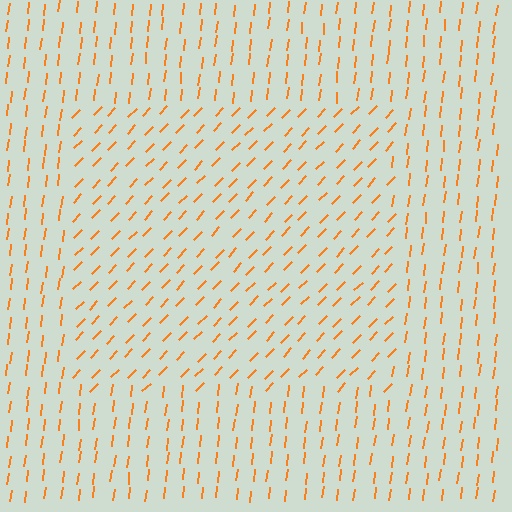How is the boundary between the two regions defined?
The boundary is defined purely by a change in line orientation (approximately 37 degrees difference). All lines are the same color and thickness.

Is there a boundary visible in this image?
Yes, there is a texture boundary formed by a change in line orientation.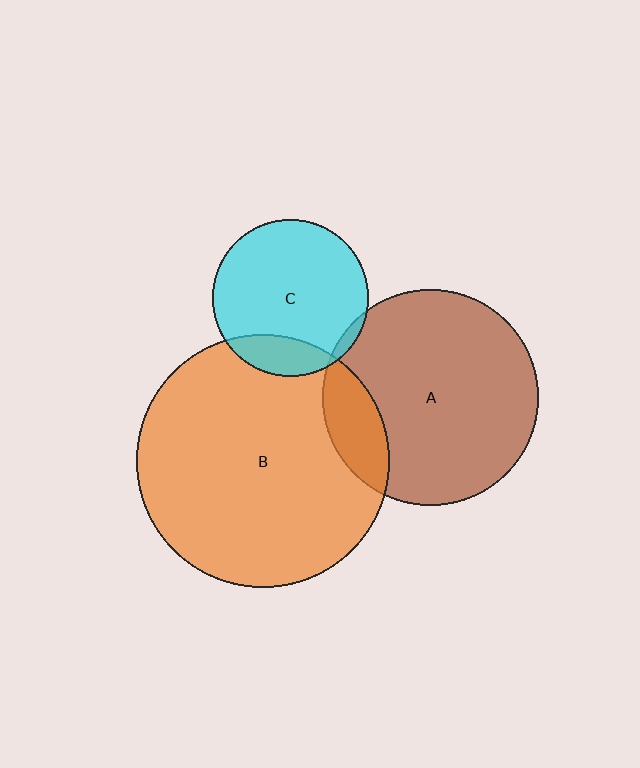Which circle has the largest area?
Circle B (orange).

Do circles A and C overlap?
Yes.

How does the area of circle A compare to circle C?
Approximately 1.9 times.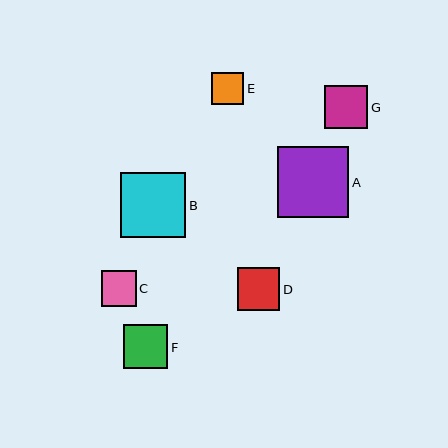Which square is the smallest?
Square E is the smallest with a size of approximately 32 pixels.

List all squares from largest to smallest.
From largest to smallest: A, B, F, G, D, C, E.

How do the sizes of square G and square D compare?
Square G and square D are approximately the same size.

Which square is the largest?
Square A is the largest with a size of approximately 71 pixels.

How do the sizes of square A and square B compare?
Square A and square B are approximately the same size.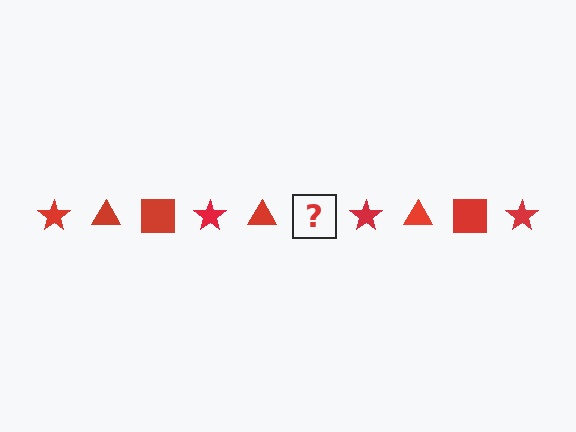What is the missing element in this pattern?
The missing element is a red square.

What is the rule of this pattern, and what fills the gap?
The rule is that the pattern cycles through star, triangle, square shapes in red. The gap should be filled with a red square.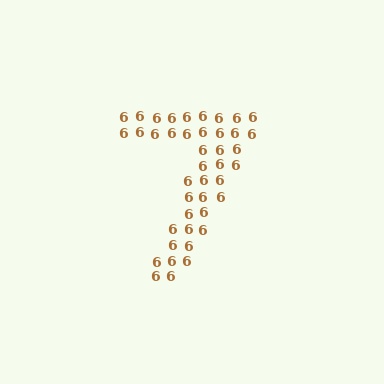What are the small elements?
The small elements are digit 6's.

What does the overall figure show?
The overall figure shows the digit 7.